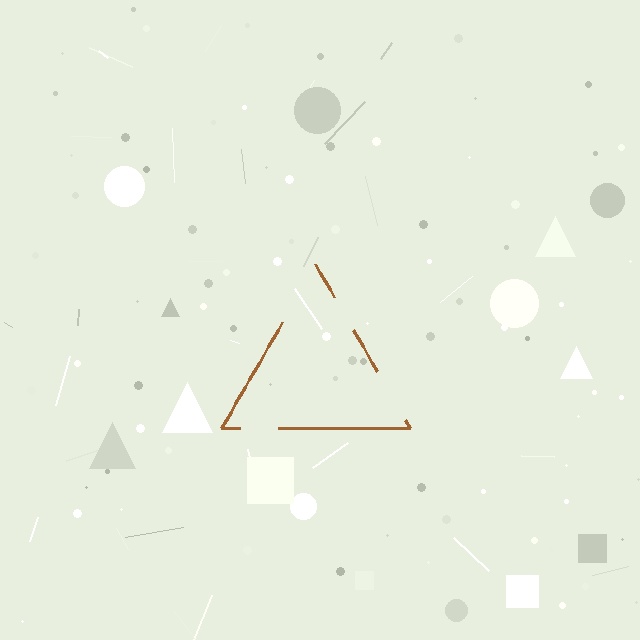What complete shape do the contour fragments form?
The contour fragments form a triangle.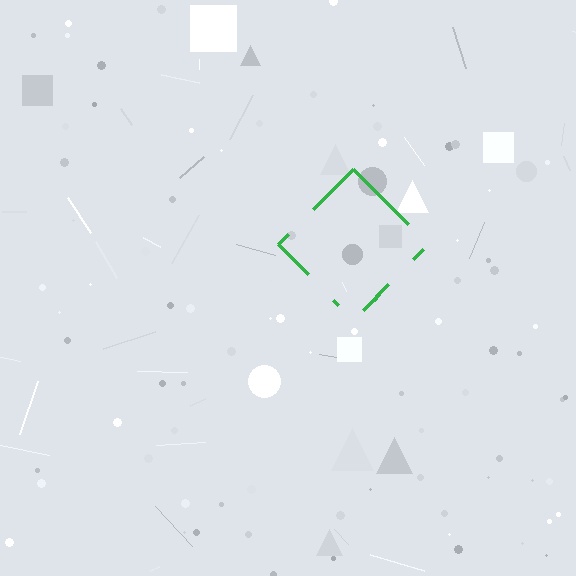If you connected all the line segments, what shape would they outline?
They would outline a diamond.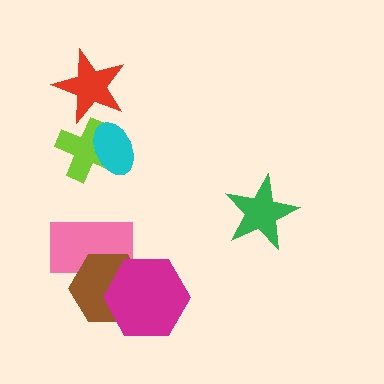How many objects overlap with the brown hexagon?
2 objects overlap with the brown hexagon.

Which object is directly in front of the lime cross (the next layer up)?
The cyan ellipse is directly in front of the lime cross.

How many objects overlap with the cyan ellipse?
1 object overlaps with the cyan ellipse.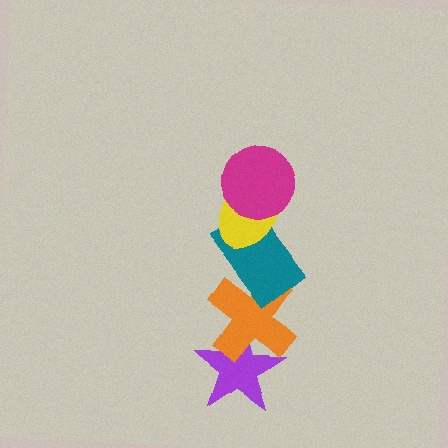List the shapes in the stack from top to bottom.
From top to bottom: the magenta circle, the yellow ellipse, the teal rectangle, the orange cross, the purple star.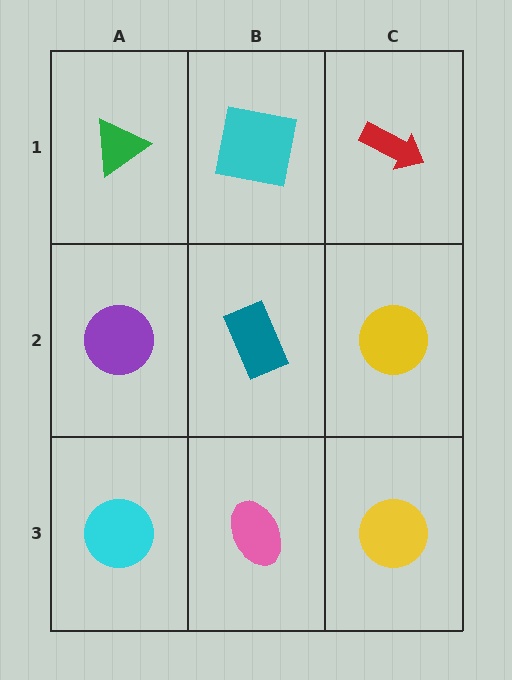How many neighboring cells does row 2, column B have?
4.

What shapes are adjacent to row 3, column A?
A purple circle (row 2, column A), a pink ellipse (row 3, column B).